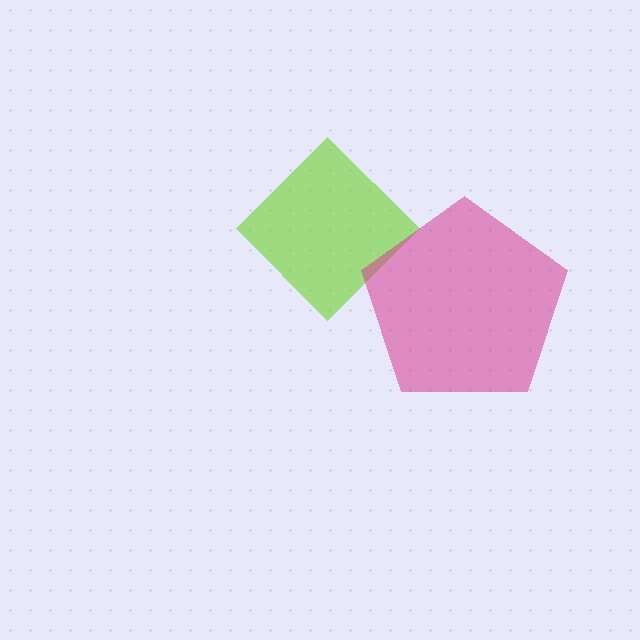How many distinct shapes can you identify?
There are 2 distinct shapes: a lime diamond, a magenta pentagon.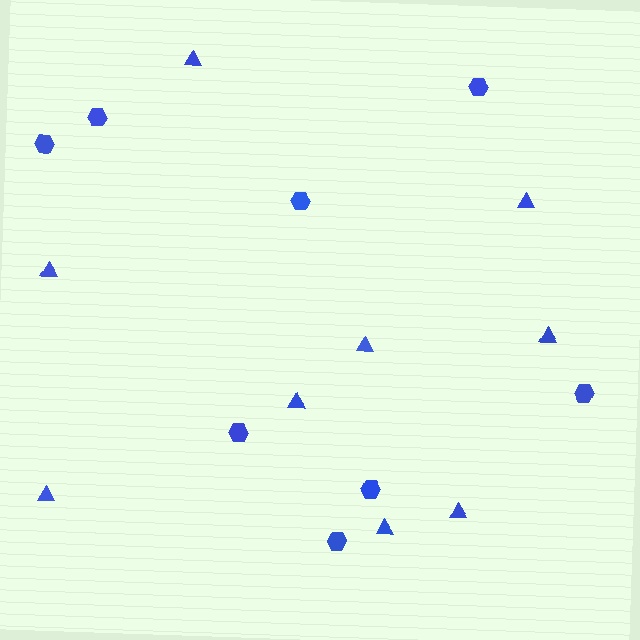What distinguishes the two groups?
There are 2 groups: one group of hexagons (8) and one group of triangles (9).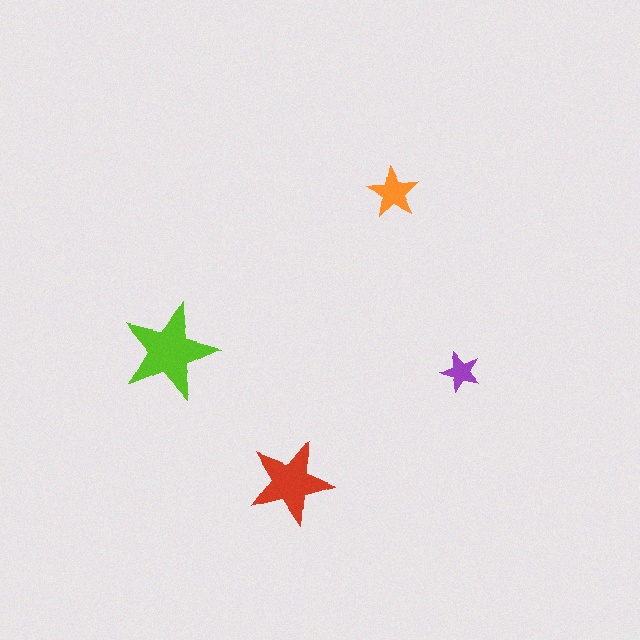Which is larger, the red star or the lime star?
The lime one.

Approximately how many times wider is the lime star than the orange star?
About 2 times wider.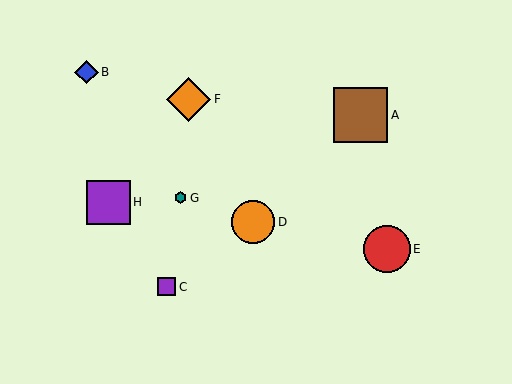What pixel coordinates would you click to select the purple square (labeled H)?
Click at (109, 202) to select the purple square H.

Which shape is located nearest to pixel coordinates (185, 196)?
The teal hexagon (labeled G) at (180, 198) is nearest to that location.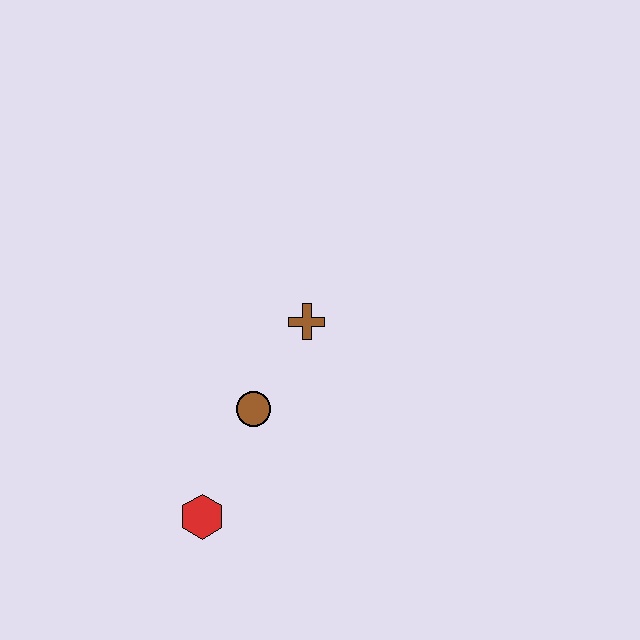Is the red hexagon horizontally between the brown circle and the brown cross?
No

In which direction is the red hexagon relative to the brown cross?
The red hexagon is below the brown cross.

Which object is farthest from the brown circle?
The red hexagon is farthest from the brown circle.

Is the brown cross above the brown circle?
Yes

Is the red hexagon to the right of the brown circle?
No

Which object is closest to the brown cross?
The brown circle is closest to the brown cross.